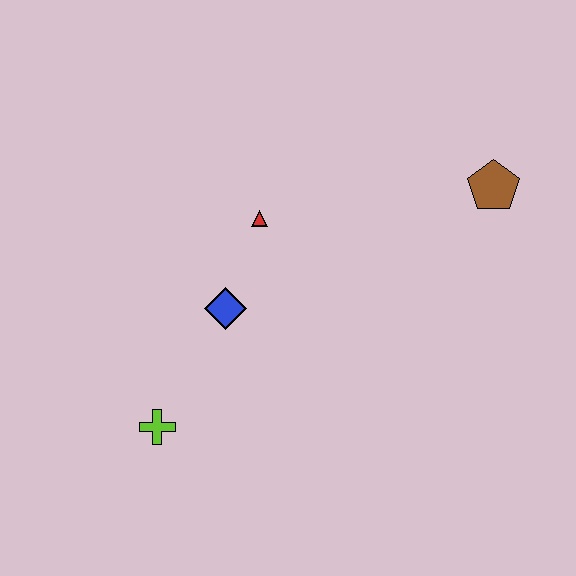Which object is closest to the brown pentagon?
The red triangle is closest to the brown pentagon.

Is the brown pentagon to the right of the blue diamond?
Yes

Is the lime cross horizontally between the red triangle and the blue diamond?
No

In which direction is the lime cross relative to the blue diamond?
The lime cross is below the blue diamond.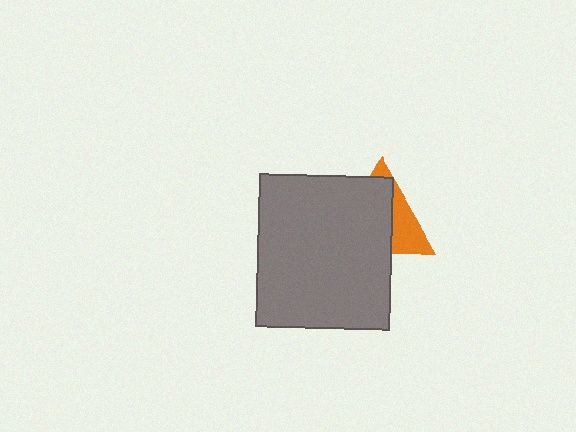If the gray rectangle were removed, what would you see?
You would see the complete orange triangle.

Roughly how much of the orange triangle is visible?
A small part of it is visible (roughly 34%).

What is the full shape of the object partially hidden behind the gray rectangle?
The partially hidden object is an orange triangle.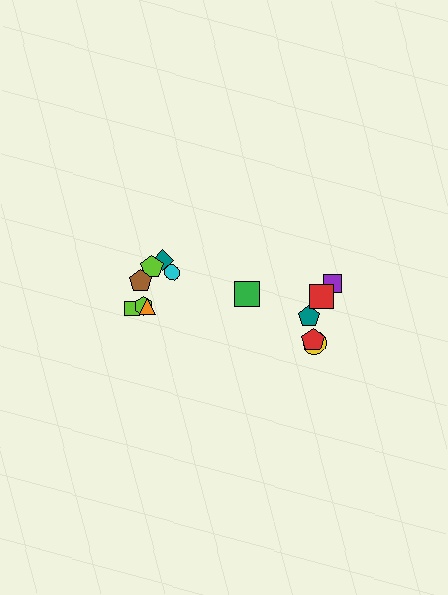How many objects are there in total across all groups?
There are 13 objects.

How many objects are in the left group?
There are 8 objects.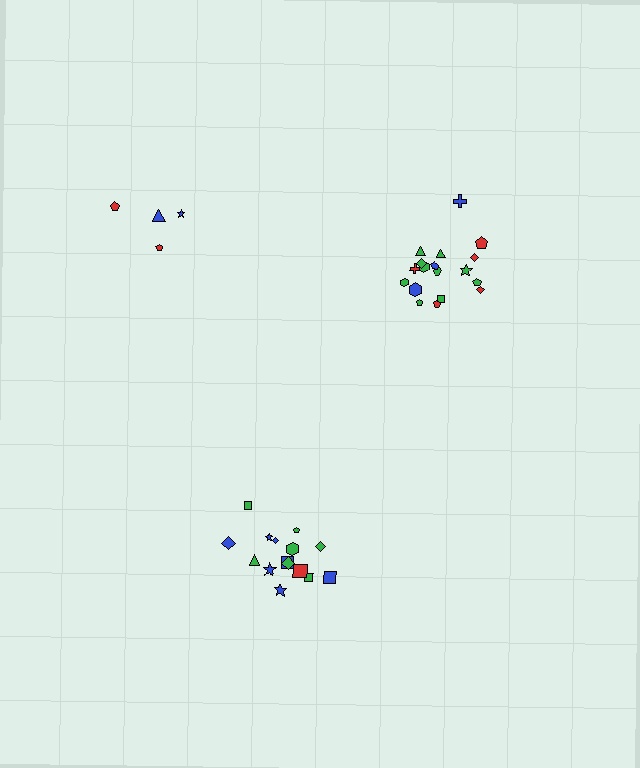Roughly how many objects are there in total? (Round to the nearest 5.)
Roughly 35 objects in total.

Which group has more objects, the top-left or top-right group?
The top-right group.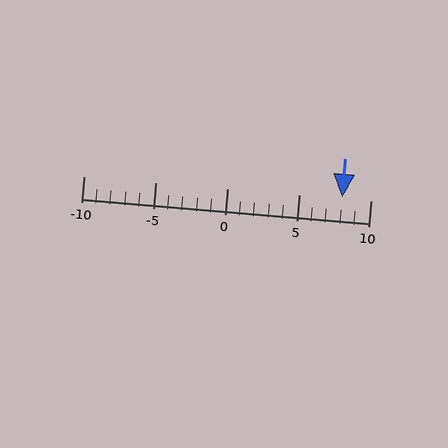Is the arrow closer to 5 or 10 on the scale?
The arrow is closer to 10.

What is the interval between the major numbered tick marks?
The major tick marks are spaced 5 units apart.